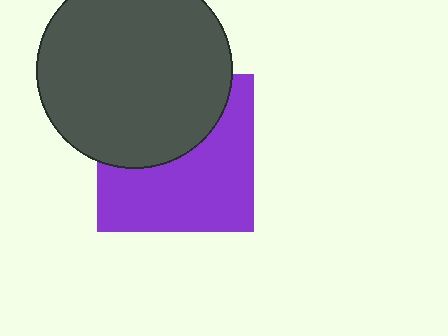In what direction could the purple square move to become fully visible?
The purple square could move down. That would shift it out from behind the dark gray circle entirely.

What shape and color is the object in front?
The object in front is a dark gray circle.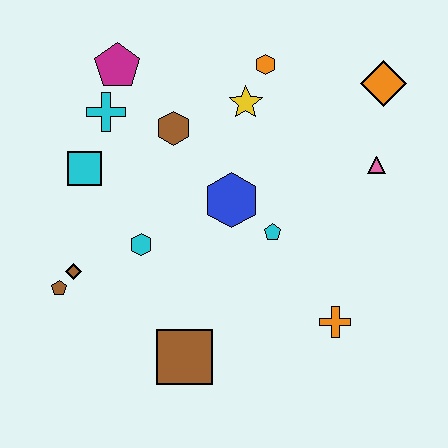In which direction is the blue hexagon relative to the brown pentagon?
The blue hexagon is to the right of the brown pentagon.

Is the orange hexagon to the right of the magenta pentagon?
Yes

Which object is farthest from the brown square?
The orange diamond is farthest from the brown square.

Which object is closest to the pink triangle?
The orange diamond is closest to the pink triangle.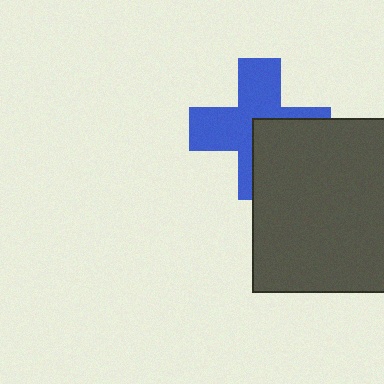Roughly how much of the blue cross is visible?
About half of it is visible (roughly 61%).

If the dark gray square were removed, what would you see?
You would see the complete blue cross.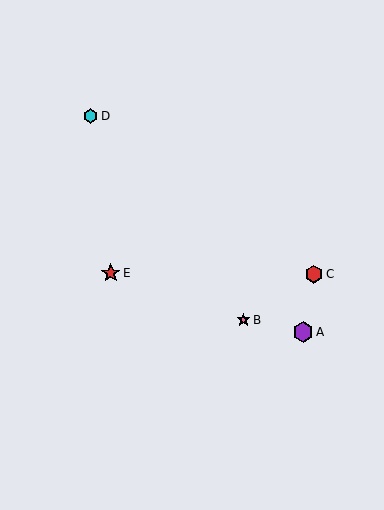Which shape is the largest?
The purple hexagon (labeled A) is the largest.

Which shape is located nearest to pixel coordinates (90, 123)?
The cyan hexagon (labeled D) at (90, 116) is nearest to that location.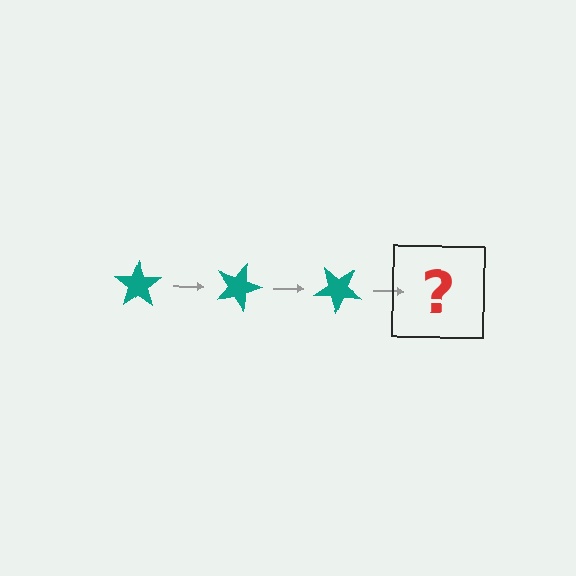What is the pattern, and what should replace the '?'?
The pattern is that the star rotates 20 degrees each step. The '?' should be a teal star rotated 60 degrees.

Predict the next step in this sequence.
The next step is a teal star rotated 60 degrees.